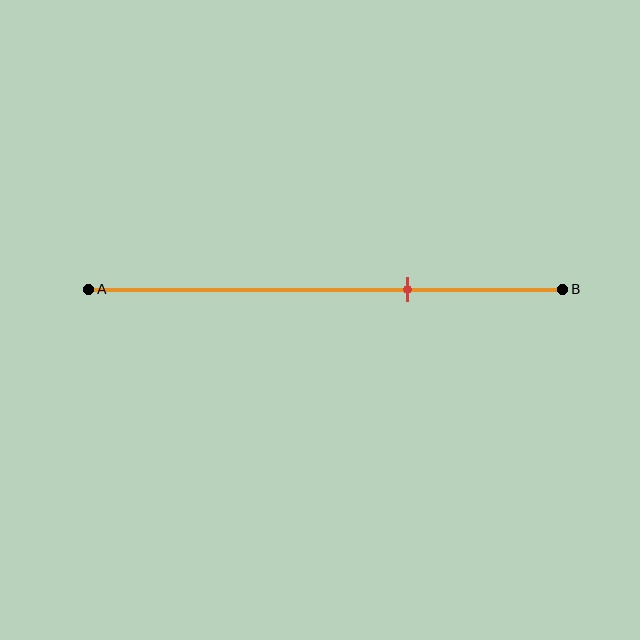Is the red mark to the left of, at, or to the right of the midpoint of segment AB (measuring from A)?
The red mark is to the right of the midpoint of segment AB.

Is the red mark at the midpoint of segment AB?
No, the mark is at about 65% from A, not at the 50% midpoint.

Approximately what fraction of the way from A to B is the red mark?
The red mark is approximately 65% of the way from A to B.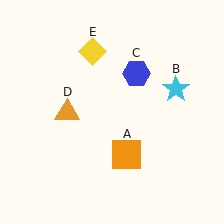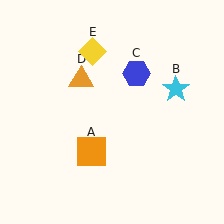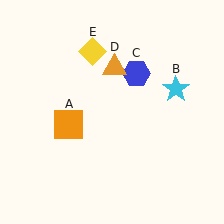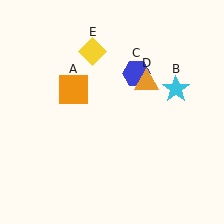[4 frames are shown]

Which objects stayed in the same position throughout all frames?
Cyan star (object B) and blue hexagon (object C) and yellow diamond (object E) remained stationary.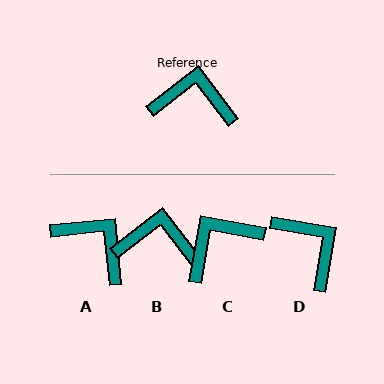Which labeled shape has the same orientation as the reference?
B.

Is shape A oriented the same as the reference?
No, it is off by about 32 degrees.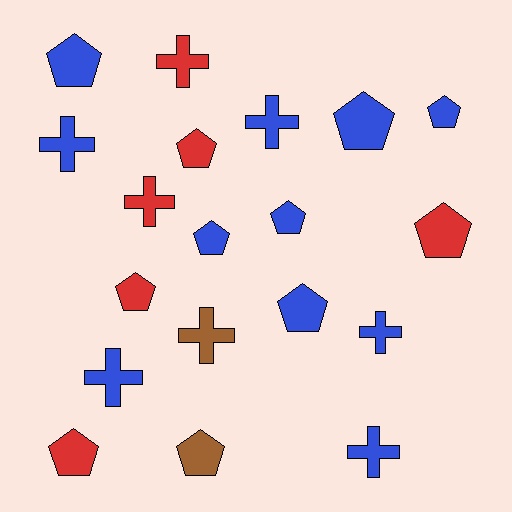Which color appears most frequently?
Blue, with 11 objects.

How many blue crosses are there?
There are 5 blue crosses.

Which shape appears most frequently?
Pentagon, with 11 objects.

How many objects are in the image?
There are 19 objects.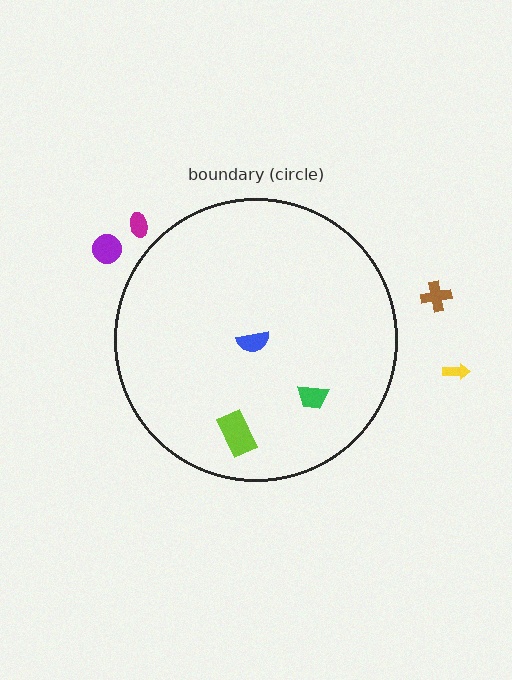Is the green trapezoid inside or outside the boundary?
Inside.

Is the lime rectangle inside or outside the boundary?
Inside.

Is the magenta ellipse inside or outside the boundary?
Outside.